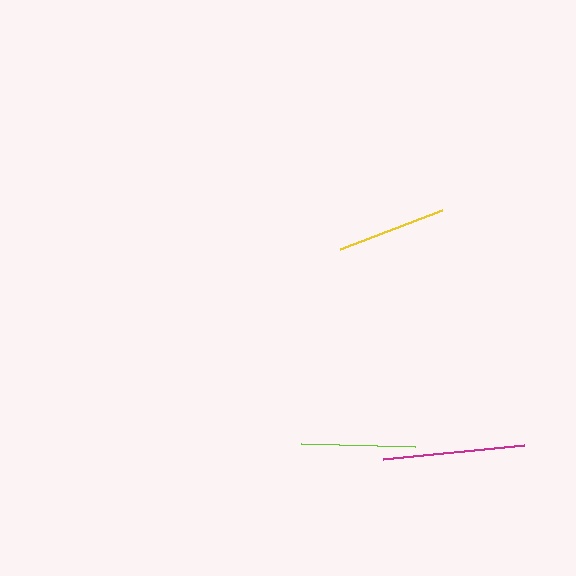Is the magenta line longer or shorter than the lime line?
The magenta line is longer than the lime line.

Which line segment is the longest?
The magenta line is the longest at approximately 141 pixels.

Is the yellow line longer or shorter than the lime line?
The lime line is longer than the yellow line.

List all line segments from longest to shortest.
From longest to shortest: magenta, lime, yellow.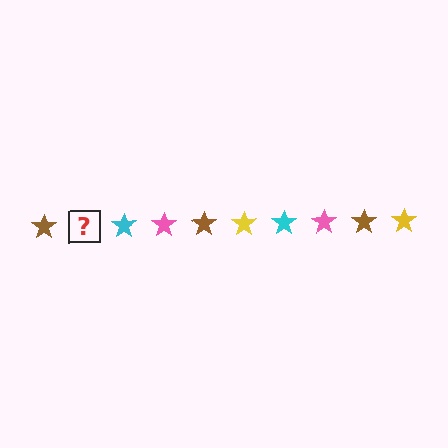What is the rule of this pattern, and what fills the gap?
The rule is that the pattern cycles through brown, yellow, cyan, pink stars. The gap should be filled with a yellow star.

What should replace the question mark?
The question mark should be replaced with a yellow star.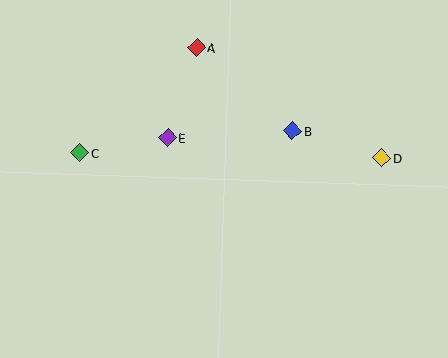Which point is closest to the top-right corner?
Point D is closest to the top-right corner.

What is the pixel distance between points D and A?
The distance between D and A is 215 pixels.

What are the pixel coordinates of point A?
Point A is at (197, 48).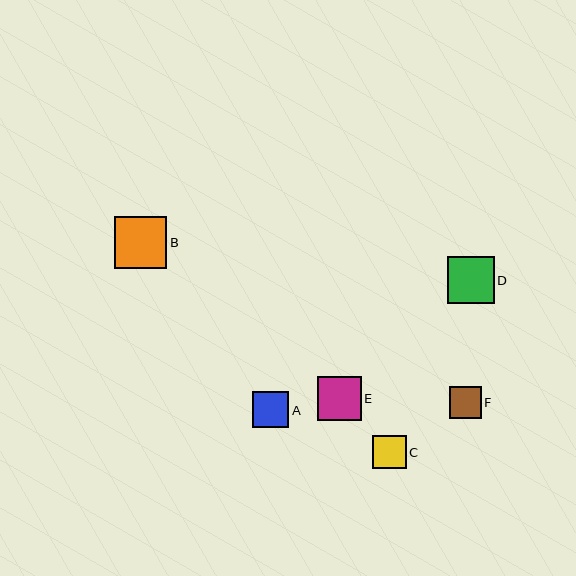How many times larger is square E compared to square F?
Square E is approximately 1.4 times the size of square F.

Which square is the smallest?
Square F is the smallest with a size of approximately 32 pixels.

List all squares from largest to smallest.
From largest to smallest: B, D, E, A, C, F.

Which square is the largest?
Square B is the largest with a size of approximately 52 pixels.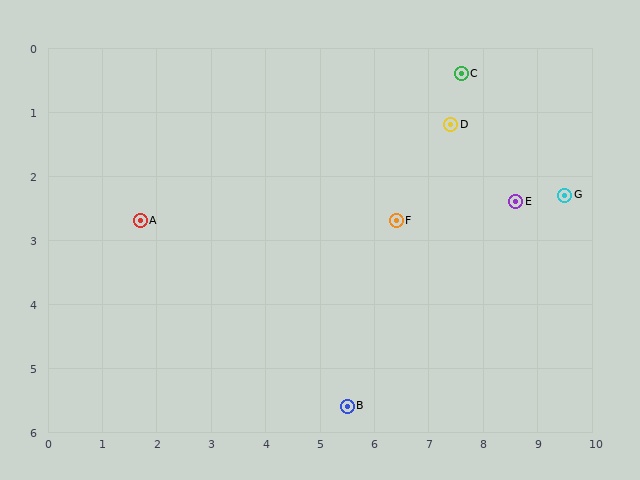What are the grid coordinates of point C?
Point C is at approximately (7.6, 0.4).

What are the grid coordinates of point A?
Point A is at approximately (1.7, 2.7).